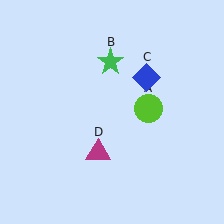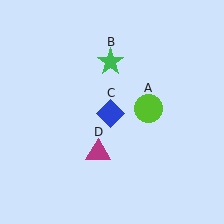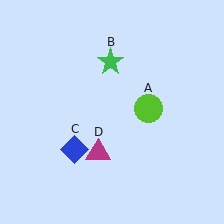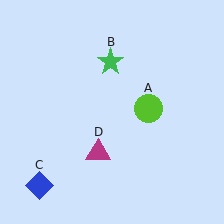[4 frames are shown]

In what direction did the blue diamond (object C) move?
The blue diamond (object C) moved down and to the left.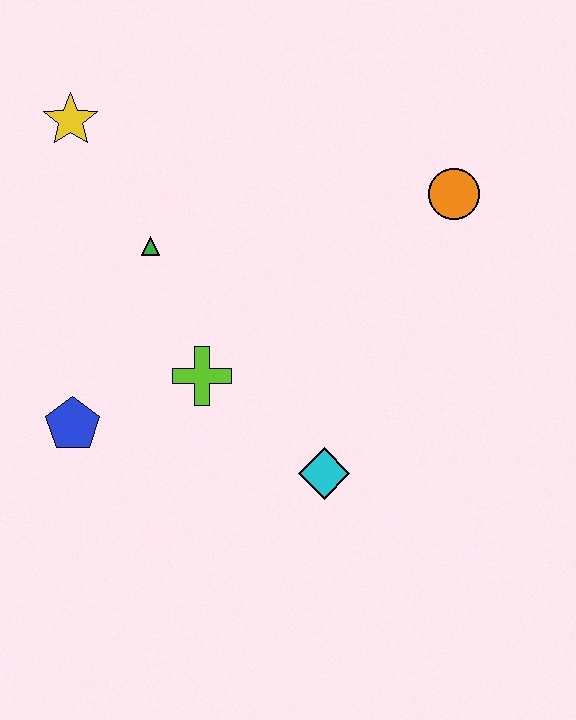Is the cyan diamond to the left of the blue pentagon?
No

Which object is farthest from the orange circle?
The blue pentagon is farthest from the orange circle.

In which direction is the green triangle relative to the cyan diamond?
The green triangle is above the cyan diamond.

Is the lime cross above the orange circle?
No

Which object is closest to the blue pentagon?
The lime cross is closest to the blue pentagon.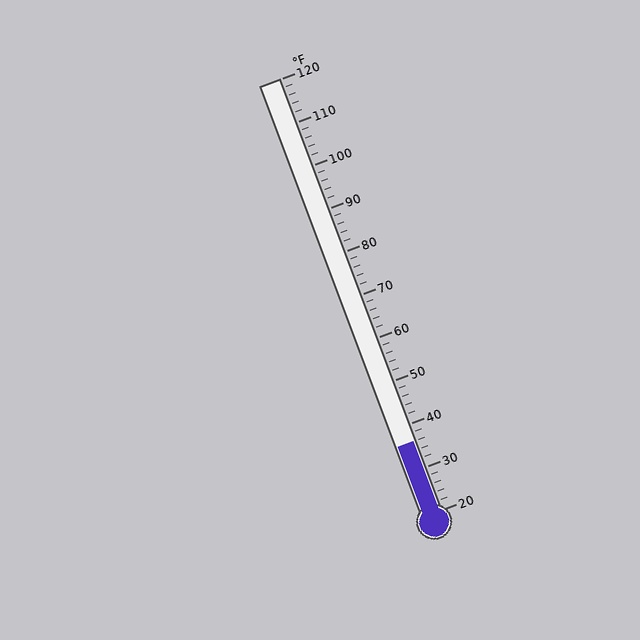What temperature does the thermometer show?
The thermometer shows approximately 36°F.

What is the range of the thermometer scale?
The thermometer scale ranges from 20°F to 120°F.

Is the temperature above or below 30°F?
The temperature is above 30°F.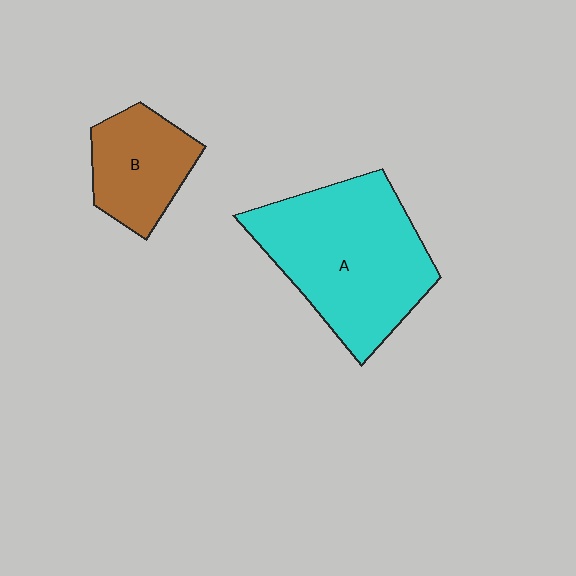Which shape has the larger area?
Shape A (cyan).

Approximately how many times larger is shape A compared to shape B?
Approximately 2.1 times.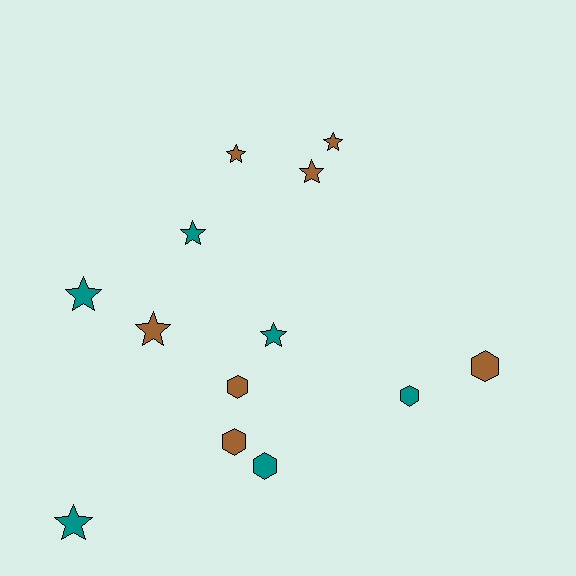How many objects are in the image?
There are 13 objects.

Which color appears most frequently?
Brown, with 7 objects.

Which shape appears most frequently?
Star, with 8 objects.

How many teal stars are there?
There are 4 teal stars.